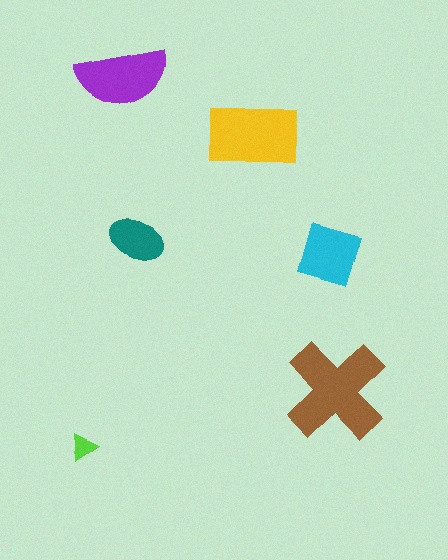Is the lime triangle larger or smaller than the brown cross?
Smaller.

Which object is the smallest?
The lime triangle.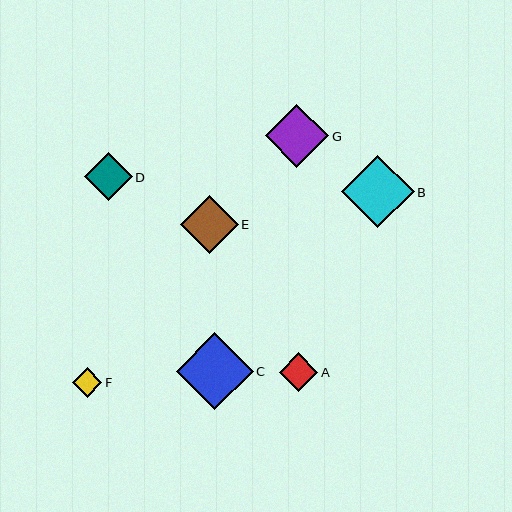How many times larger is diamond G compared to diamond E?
Diamond G is approximately 1.1 times the size of diamond E.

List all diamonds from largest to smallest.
From largest to smallest: C, B, G, E, D, A, F.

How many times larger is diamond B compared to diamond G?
Diamond B is approximately 1.1 times the size of diamond G.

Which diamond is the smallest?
Diamond F is the smallest with a size of approximately 29 pixels.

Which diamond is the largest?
Diamond C is the largest with a size of approximately 77 pixels.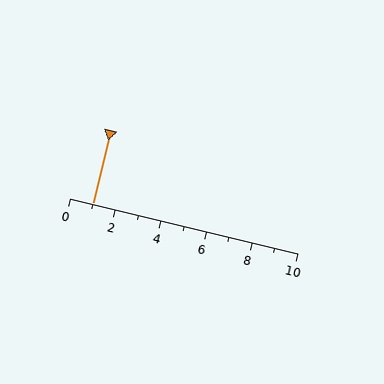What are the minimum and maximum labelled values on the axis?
The axis runs from 0 to 10.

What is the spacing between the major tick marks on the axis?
The major ticks are spaced 2 apart.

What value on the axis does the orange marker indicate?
The marker indicates approximately 1.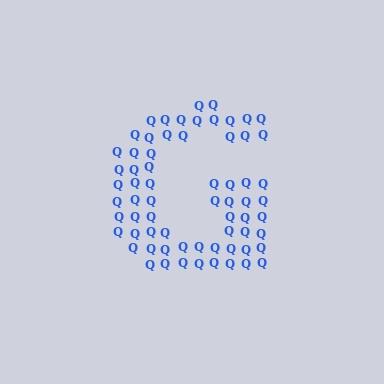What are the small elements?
The small elements are letter Q's.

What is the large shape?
The large shape is the letter G.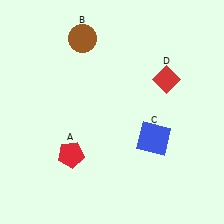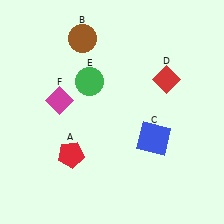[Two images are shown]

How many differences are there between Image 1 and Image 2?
There are 2 differences between the two images.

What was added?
A green circle (E), a magenta diamond (F) were added in Image 2.